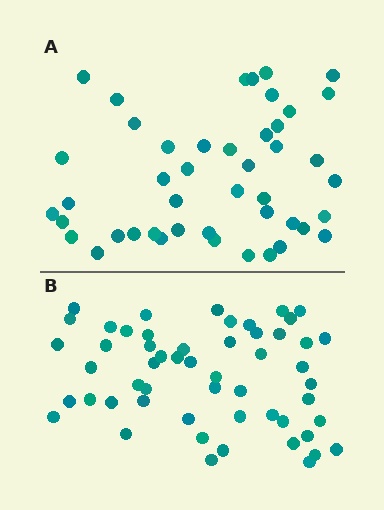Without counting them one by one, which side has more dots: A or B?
Region B (the bottom region) has more dots.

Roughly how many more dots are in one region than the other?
Region B has roughly 8 or so more dots than region A.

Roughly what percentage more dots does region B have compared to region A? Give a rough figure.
About 20% more.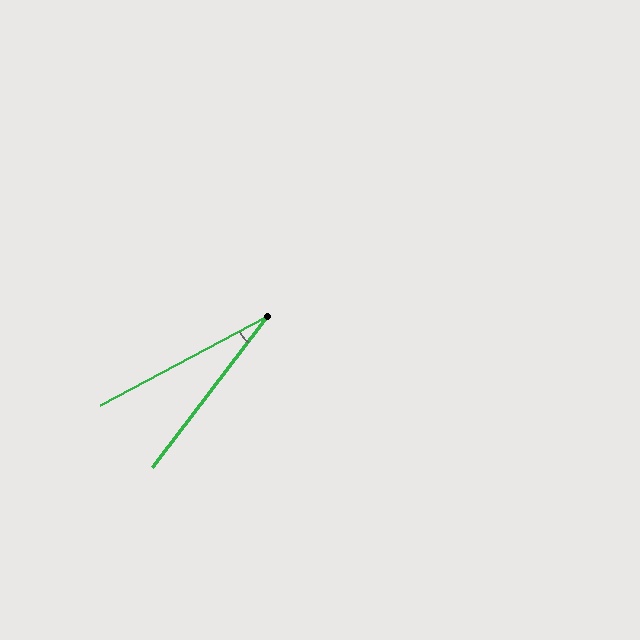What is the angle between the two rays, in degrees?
Approximately 25 degrees.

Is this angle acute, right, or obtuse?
It is acute.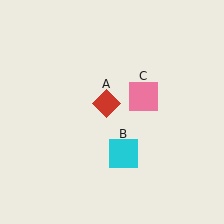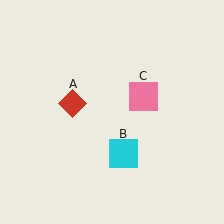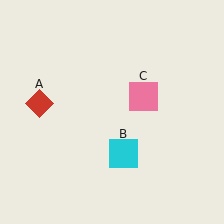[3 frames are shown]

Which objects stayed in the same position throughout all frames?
Cyan square (object B) and pink square (object C) remained stationary.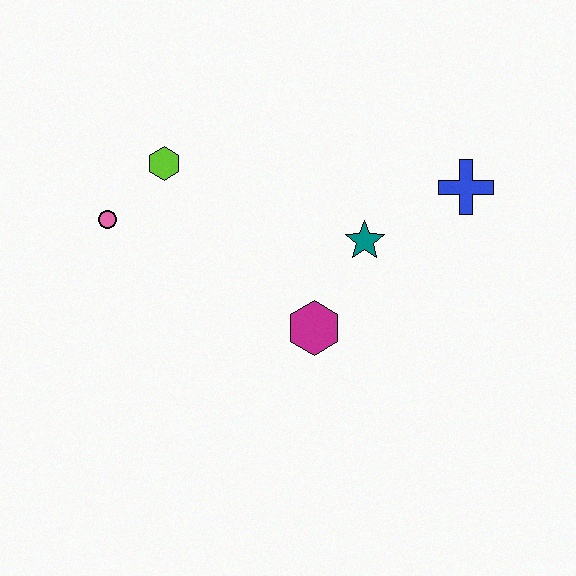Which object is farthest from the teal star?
The pink circle is farthest from the teal star.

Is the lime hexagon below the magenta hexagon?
No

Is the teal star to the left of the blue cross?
Yes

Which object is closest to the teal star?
The magenta hexagon is closest to the teal star.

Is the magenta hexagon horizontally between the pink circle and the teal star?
Yes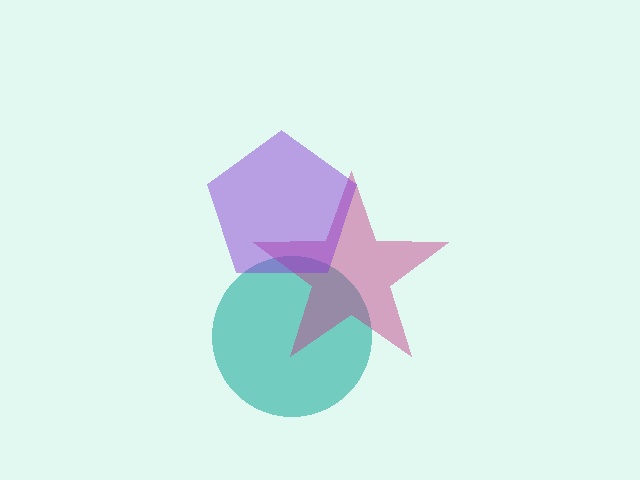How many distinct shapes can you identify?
There are 3 distinct shapes: a teal circle, a magenta star, a purple pentagon.